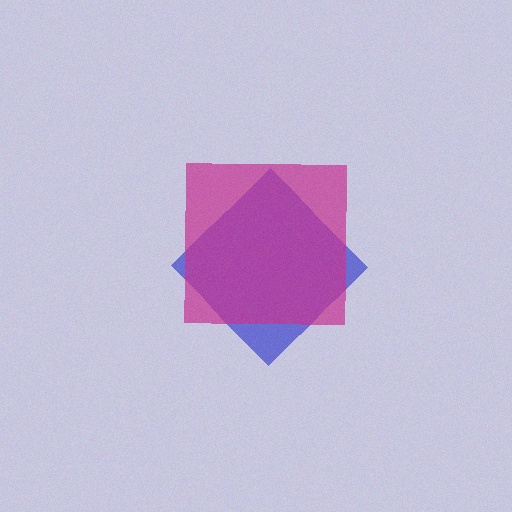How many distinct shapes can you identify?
There are 2 distinct shapes: a blue diamond, a magenta square.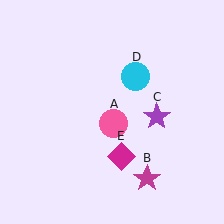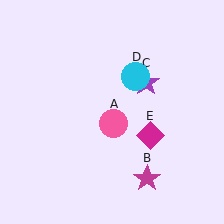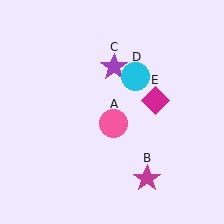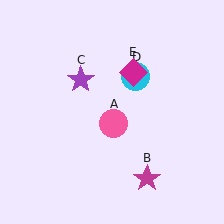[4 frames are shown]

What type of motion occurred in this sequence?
The purple star (object C), magenta diamond (object E) rotated counterclockwise around the center of the scene.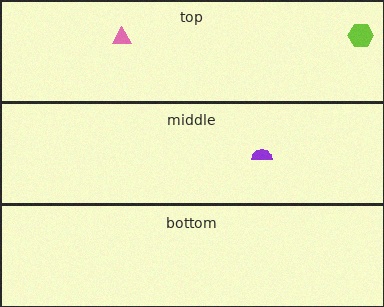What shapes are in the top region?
The pink triangle, the lime hexagon.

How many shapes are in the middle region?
1.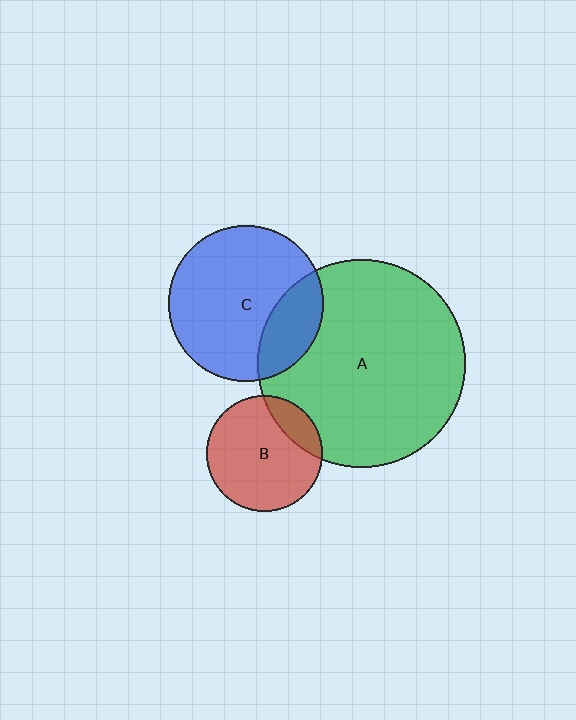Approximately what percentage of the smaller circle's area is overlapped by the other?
Approximately 15%.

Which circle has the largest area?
Circle A (green).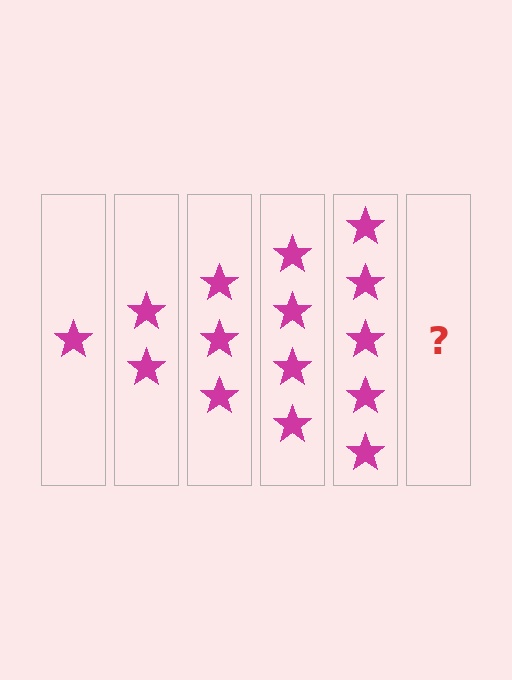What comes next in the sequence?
The next element should be 6 stars.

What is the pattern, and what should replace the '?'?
The pattern is that each step adds one more star. The '?' should be 6 stars.